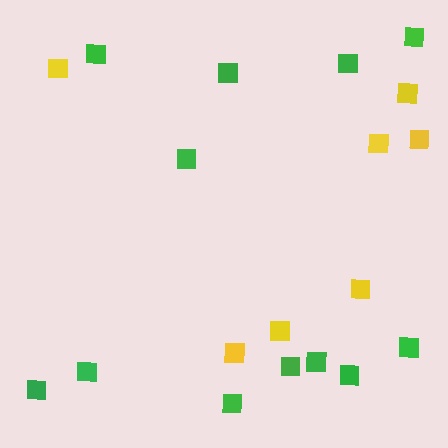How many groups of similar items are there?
There are 2 groups: one group of green squares (12) and one group of yellow squares (7).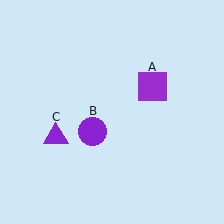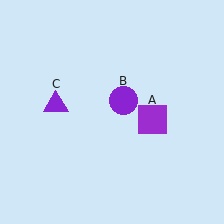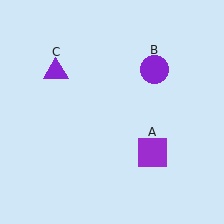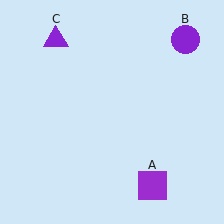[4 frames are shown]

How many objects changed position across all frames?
3 objects changed position: purple square (object A), purple circle (object B), purple triangle (object C).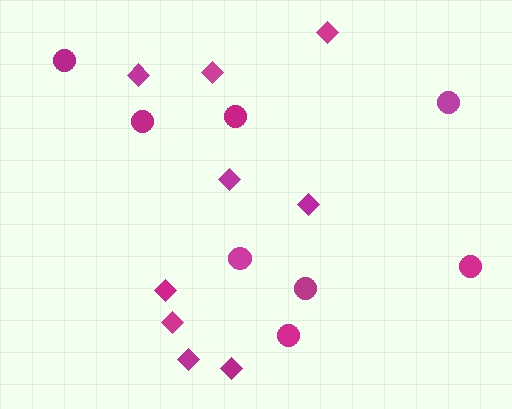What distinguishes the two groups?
There are 2 groups: one group of diamonds (9) and one group of circles (8).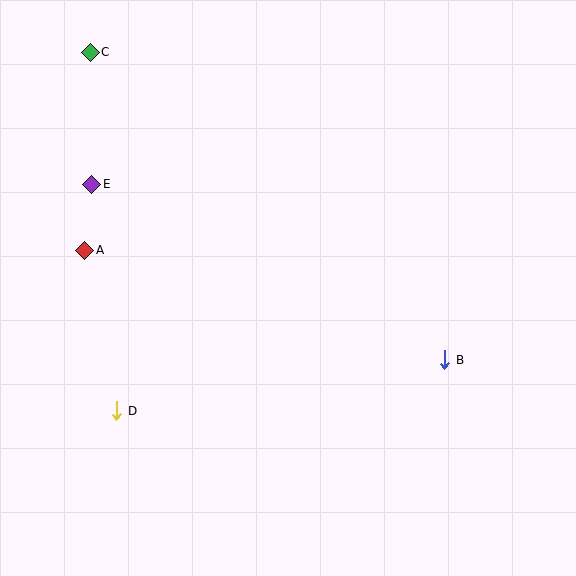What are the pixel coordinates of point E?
Point E is at (92, 184).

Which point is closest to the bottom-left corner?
Point D is closest to the bottom-left corner.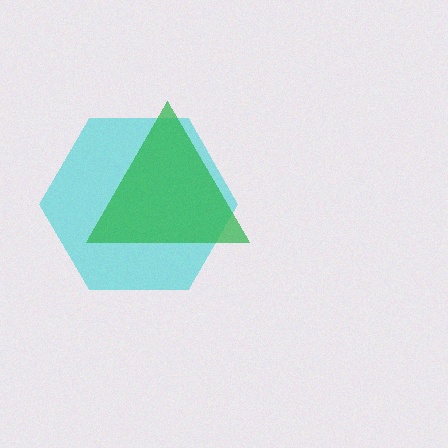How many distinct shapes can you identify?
There are 2 distinct shapes: a cyan hexagon, a green triangle.